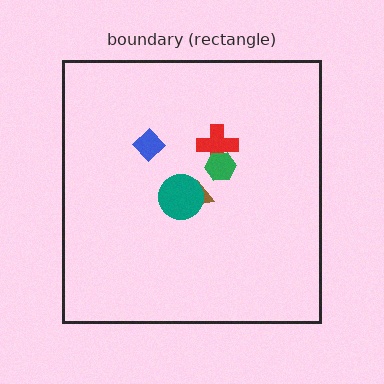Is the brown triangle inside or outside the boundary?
Inside.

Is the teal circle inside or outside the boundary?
Inside.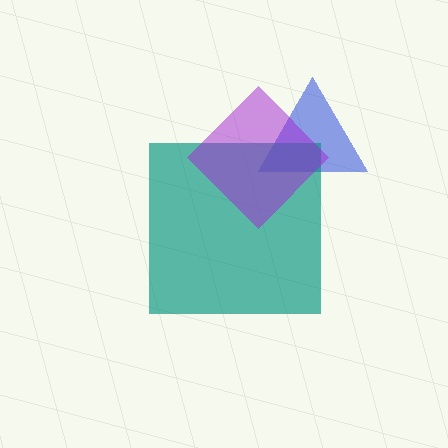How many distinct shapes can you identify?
There are 3 distinct shapes: a blue triangle, a teal square, a purple diamond.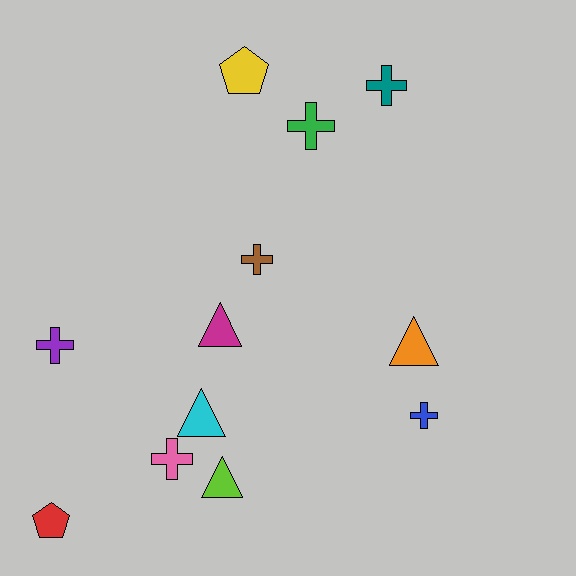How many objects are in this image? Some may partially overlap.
There are 12 objects.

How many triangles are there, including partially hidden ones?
There are 4 triangles.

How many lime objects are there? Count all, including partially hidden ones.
There is 1 lime object.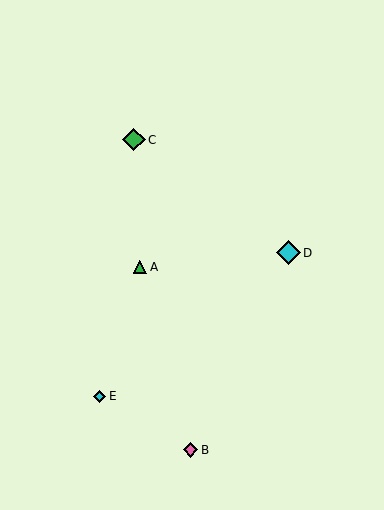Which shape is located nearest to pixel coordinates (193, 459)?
The pink diamond (labeled B) at (191, 450) is nearest to that location.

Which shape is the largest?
The cyan diamond (labeled D) is the largest.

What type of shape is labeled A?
Shape A is a green triangle.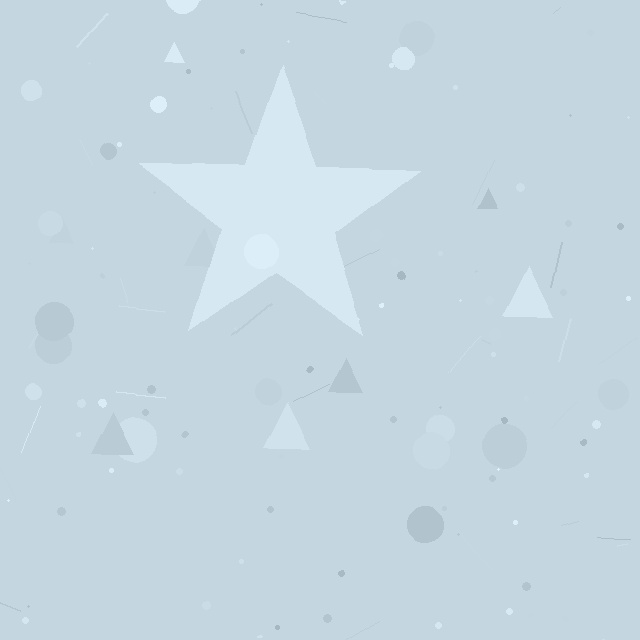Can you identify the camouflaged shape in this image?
The camouflaged shape is a star.